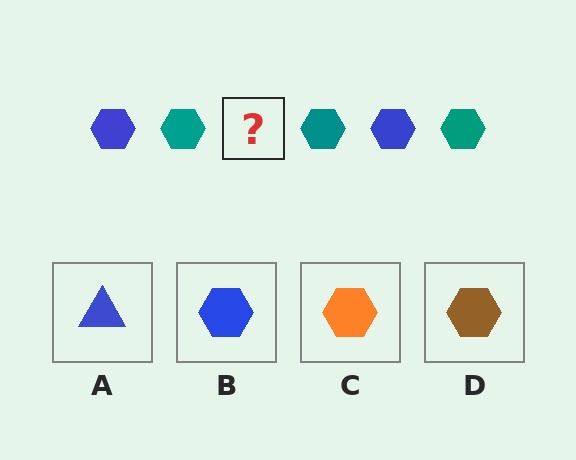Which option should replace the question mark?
Option B.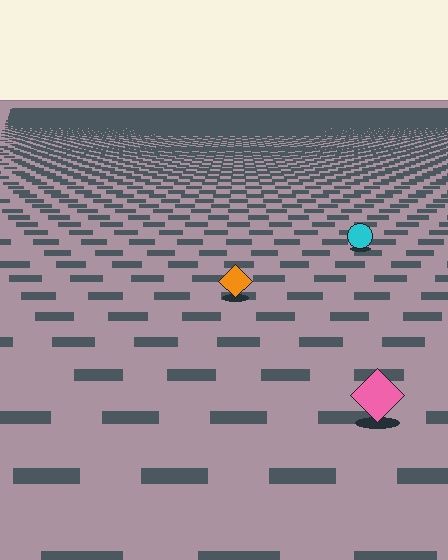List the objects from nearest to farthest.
From nearest to farthest: the pink diamond, the orange diamond, the cyan circle.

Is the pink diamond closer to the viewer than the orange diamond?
Yes. The pink diamond is closer — you can tell from the texture gradient: the ground texture is coarser near it.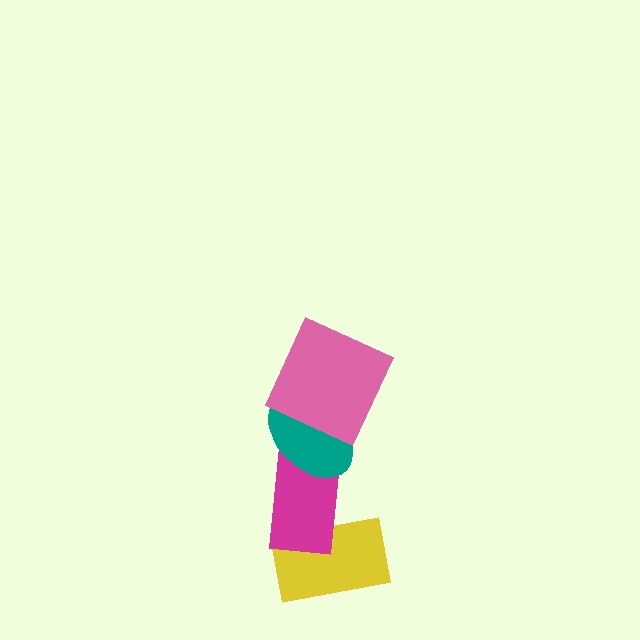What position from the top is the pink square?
The pink square is 1st from the top.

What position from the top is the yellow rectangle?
The yellow rectangle is 4th from the top.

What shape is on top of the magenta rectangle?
The teal ellipse is on top of the magenta rectangle.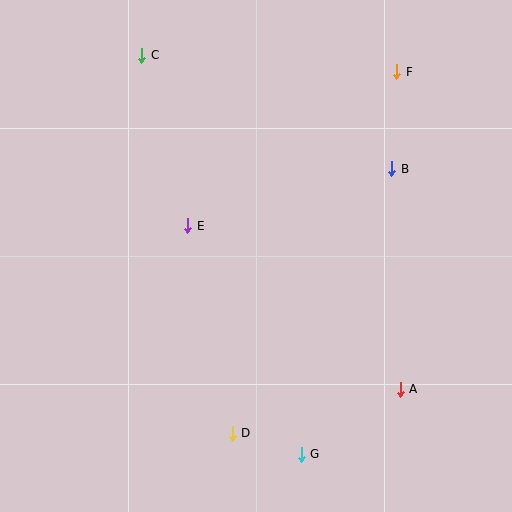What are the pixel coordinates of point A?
Point A is at (400, 389).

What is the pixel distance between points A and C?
The distance between A and C is 422 pixels.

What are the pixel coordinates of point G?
Point G is at (301, 454).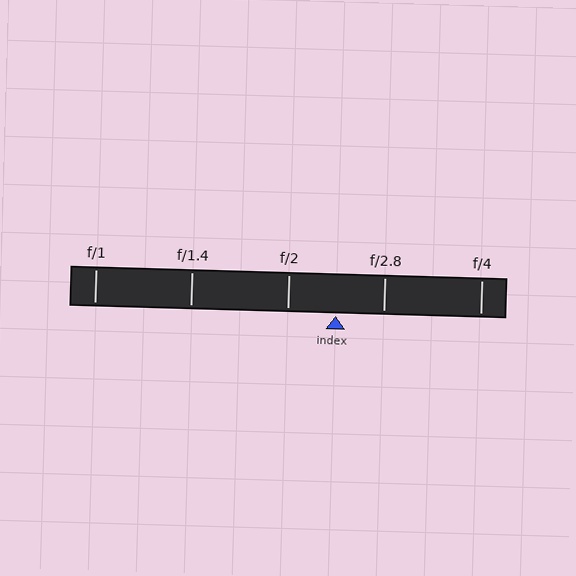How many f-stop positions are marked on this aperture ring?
There are 5 f-stop positions marked.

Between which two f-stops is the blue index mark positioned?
The index mark is between f/2 and f/2.8.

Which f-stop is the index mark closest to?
The index mark is closest to f/2.8.